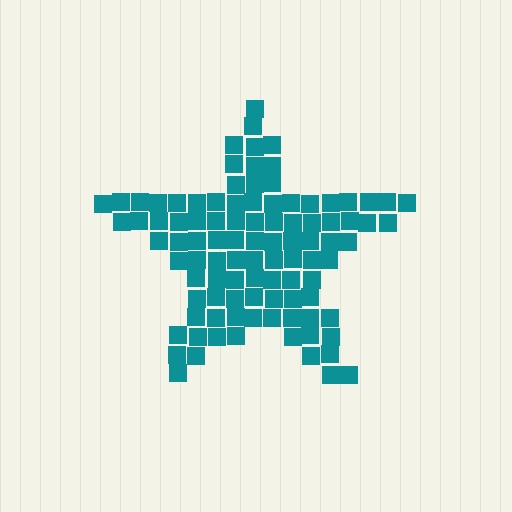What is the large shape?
The large shape is a star.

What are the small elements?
The small elements are squares.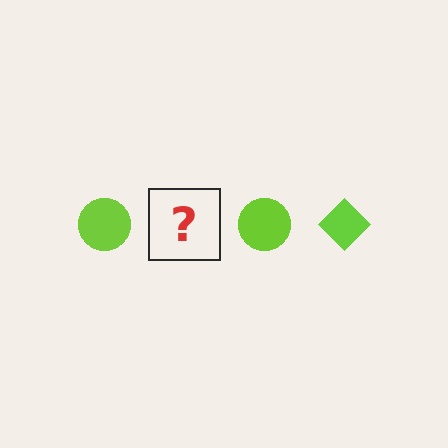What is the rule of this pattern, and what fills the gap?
The rule is that the pattern cycles through circle, diamond shapes in lime. The gap should be filled with a lime diamond.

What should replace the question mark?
The question mark should be replaced with a lime diamond.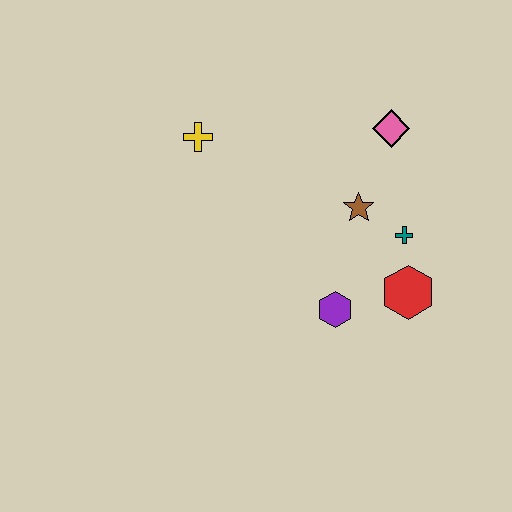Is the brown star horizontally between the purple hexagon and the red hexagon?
Yes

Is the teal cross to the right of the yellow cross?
Yes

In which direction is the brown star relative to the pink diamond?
The brown star is below the pink diamond.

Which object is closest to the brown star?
The teal cross is closest to the brown star.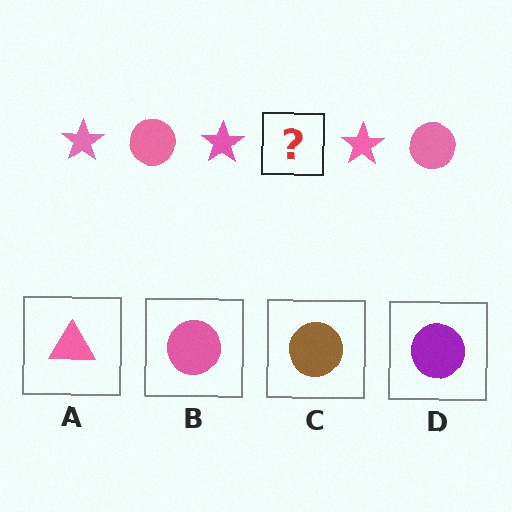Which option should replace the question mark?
Option B.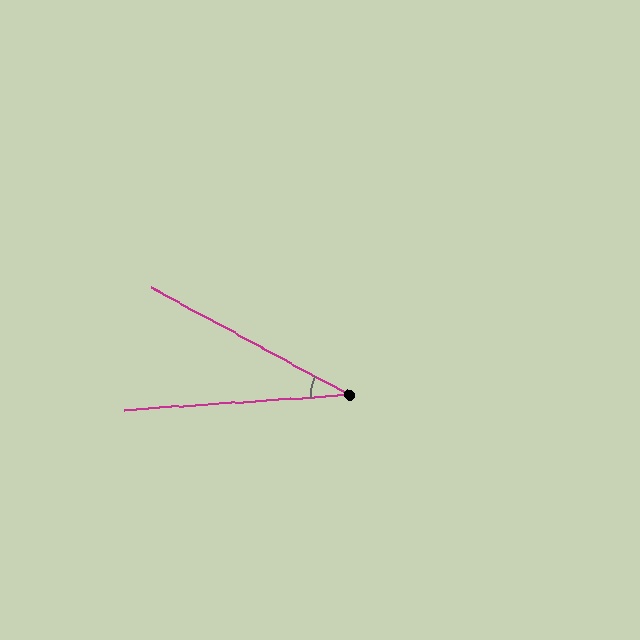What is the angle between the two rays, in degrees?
Approximately 32 degrees.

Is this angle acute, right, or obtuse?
It is acute.